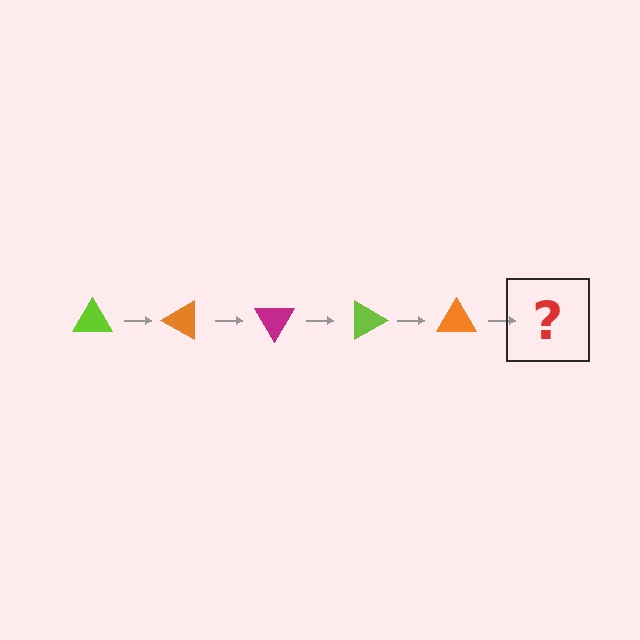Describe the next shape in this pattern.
It should be a magenta triangle, rotated 150 degrees from the start.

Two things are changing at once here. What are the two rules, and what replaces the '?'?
The two rules are that it rotates 30 degrees each step and the color cycles through lime, orange, and magenta. The '?' should be a magenta triangle, rotated 150 degrees from the start.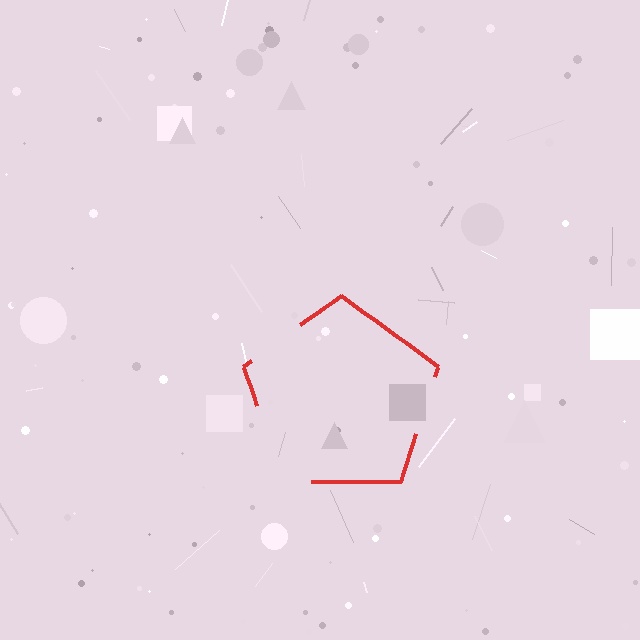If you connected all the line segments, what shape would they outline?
They would outline a pentagon.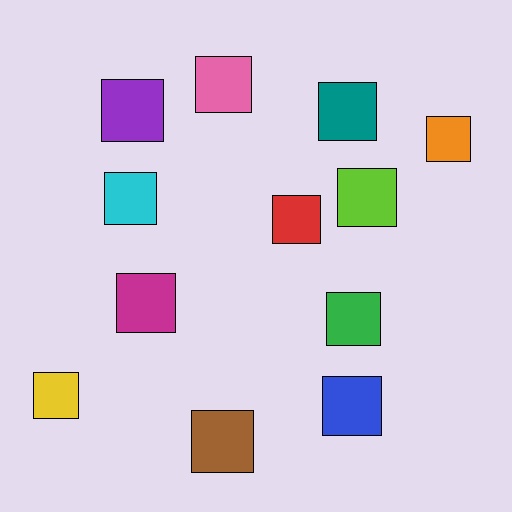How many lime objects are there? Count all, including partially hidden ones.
There is 1 lime object.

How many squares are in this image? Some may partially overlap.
There are 12 squares.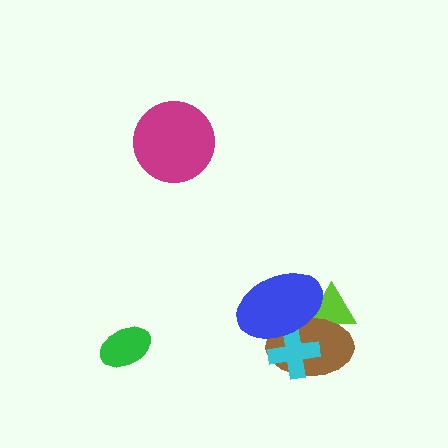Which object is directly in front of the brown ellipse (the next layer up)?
The cyan cross is directly in front of the brown ellipse.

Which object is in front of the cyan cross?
The blue ellipse is in front of the cyan cross.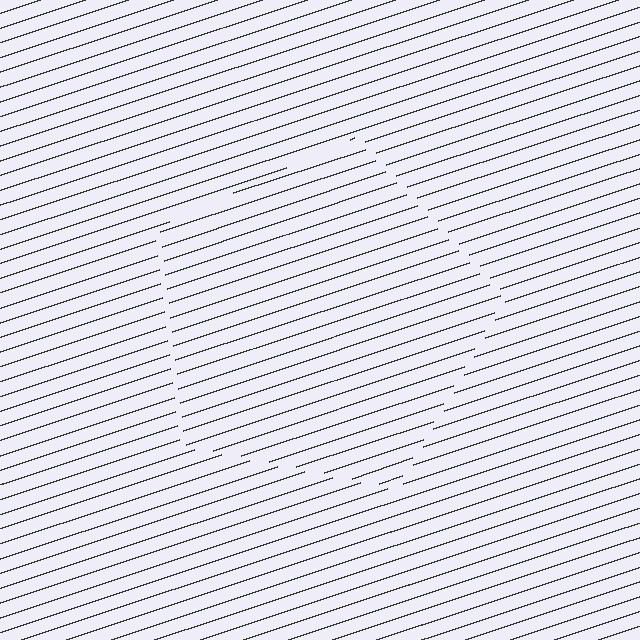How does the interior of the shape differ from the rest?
The interior of the shape contains the same grating, shifted by half a period — the contour is defined by the phase discontinuity where line-ends from the inner and outer gratings abut.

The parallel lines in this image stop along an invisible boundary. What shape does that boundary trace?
An illusory pentagon. The interior of the shape contains the same grating, shifted by half a period — the contour is defined by the phase discontinuity where line-ends from the inner and outer gratings abut.